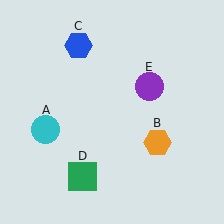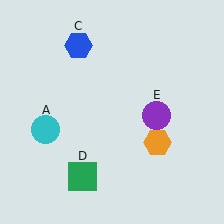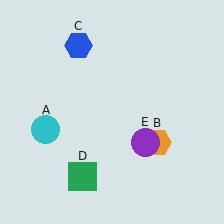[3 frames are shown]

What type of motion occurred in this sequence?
The purple circle (object E) rotated clockwise around the center of the scene.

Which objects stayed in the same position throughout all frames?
Cyan circle (object A) and orange hexagon (object B) and blue hexagon (object C) and green square (object D) remained stationary.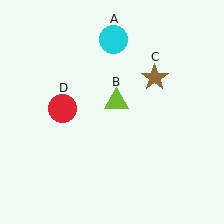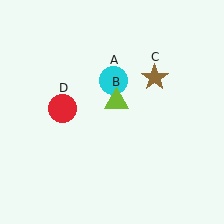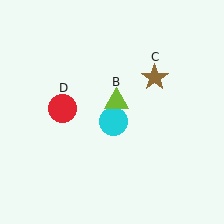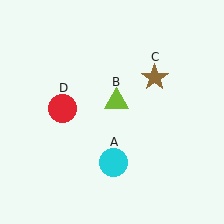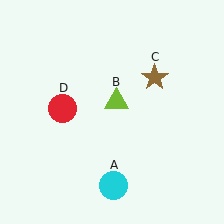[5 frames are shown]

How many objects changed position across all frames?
1 object changed position: cyan circle (object A).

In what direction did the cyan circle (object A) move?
The cyan circle (object A) moved down.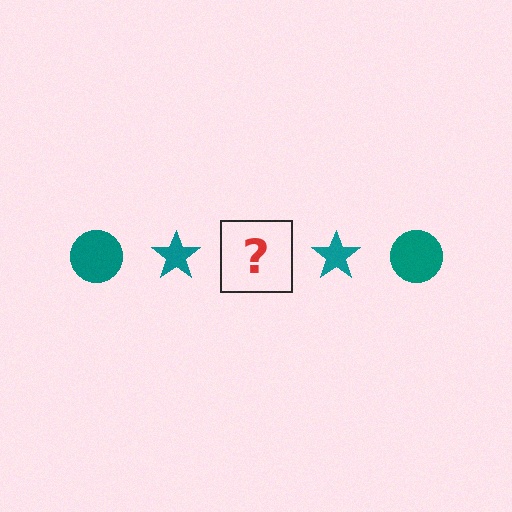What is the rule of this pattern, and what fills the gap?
The rule is that the pattern cycles through circle, star shapes in teal. The gap should be filled with a teal circle.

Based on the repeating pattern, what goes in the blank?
The blank should be a teal circle.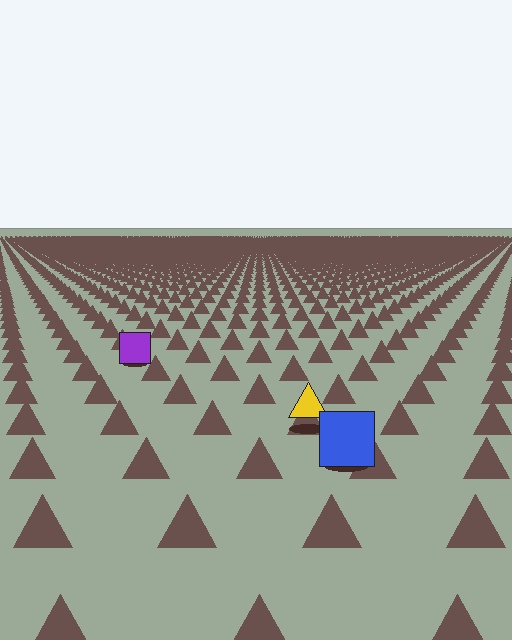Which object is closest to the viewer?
The blue square is closest. The texture marks near it are larger and more spread out.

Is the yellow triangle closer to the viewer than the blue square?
No. The blue square is closer — you can tell from the texture gradient: the ground texture is coarser near it.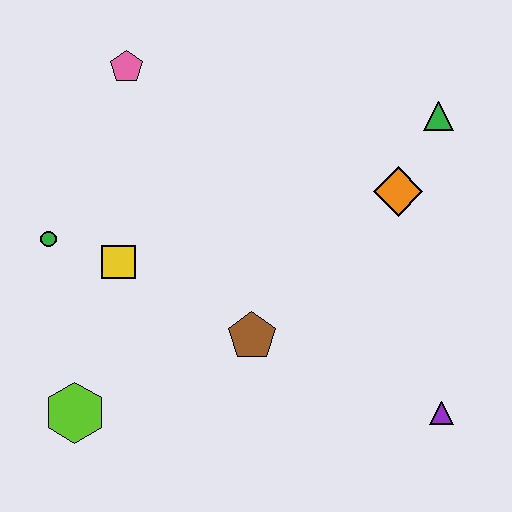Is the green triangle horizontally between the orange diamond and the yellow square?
No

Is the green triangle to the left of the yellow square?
No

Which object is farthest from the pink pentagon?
The purple triangle is farthest from the pink pentagon.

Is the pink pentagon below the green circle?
No